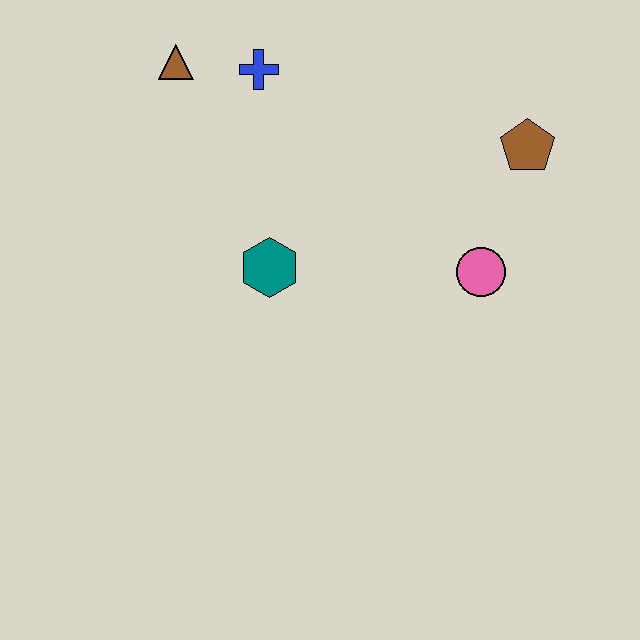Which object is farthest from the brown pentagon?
The brown triangle is farthest from the brown pentagon.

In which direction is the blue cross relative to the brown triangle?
The blue cross is to the right of the brown triangle.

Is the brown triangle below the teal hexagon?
No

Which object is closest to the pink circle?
The brown pentagon is closest to the pink circle.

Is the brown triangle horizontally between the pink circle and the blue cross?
No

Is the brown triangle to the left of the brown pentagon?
Yes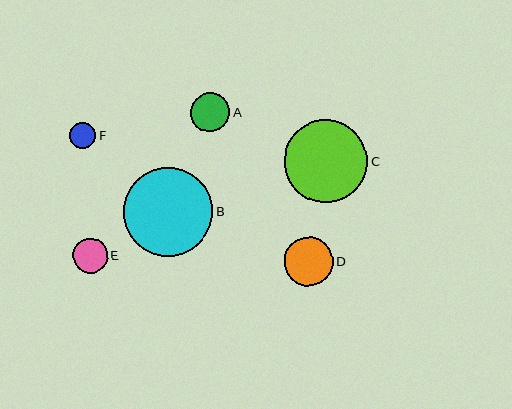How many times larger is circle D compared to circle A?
Circle D is approximately 1.2 times the size of circle A.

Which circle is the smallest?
Circle F is the smallest with a size of approximately 26 pixels.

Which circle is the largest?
Circle B is the largest with a size of approximately 89 pixels.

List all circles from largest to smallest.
From largest to smallest: B, C, D, A, E, F.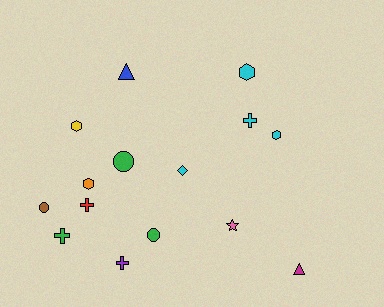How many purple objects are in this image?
There is 1 purple object.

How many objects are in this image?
There are 15 objects.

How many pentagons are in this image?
There are no pentagons.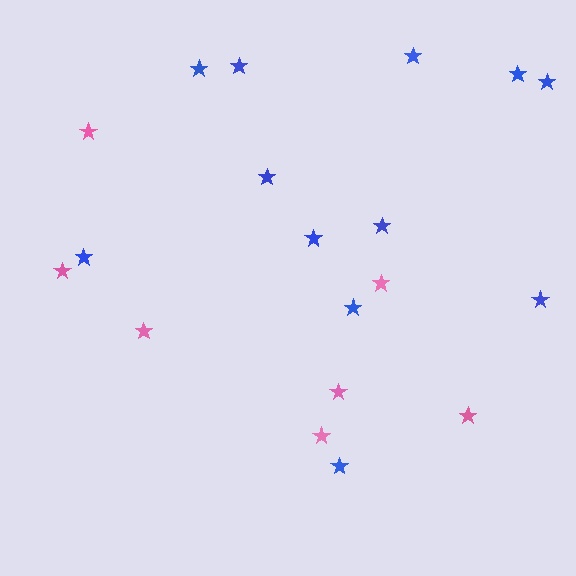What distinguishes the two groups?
There are 2 groups: one group of blue stars (12) and one group of pink stars (7).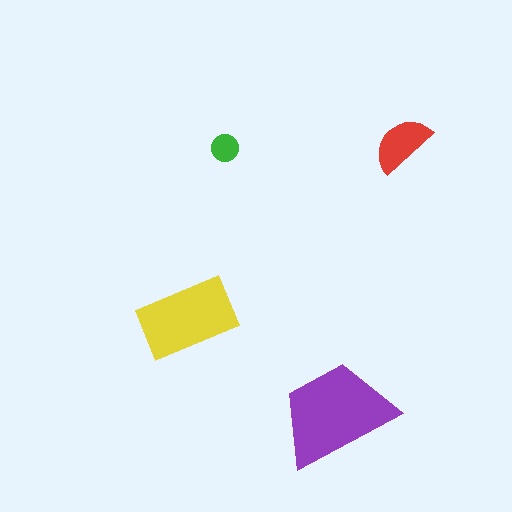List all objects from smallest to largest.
The green circle, the red semicircle, the yellow rectangle, the purple trapezoid.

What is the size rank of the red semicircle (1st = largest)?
3rd.